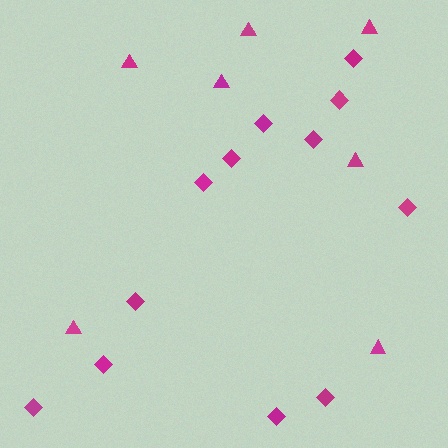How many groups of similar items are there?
There are 2 groups: one group of triangles (7) and one group of diamonds (12).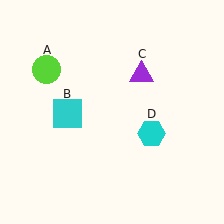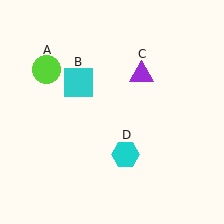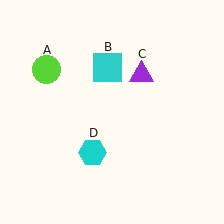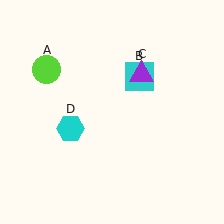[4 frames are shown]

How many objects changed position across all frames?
2 objects changed position: cyan square (object B), cyan hexagon (object D).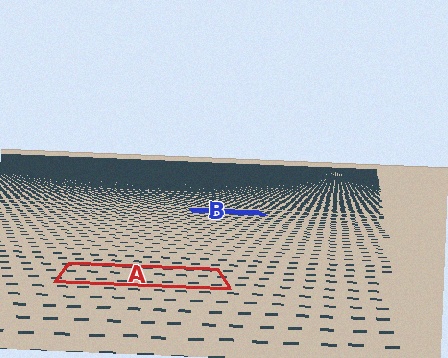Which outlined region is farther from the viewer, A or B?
Region B is farther from the viewer — the texture elements inside it appear smaller and more densely packed.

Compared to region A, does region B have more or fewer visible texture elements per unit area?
Region B has more texture elements per unit area — they are packed more densely because it is farther away.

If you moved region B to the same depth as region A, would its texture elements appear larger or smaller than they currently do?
They would appear larger. At a closer depth, the same texture elements are projected at a bigger on-screen size.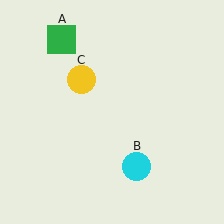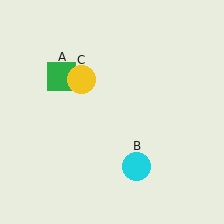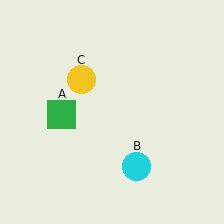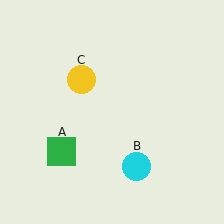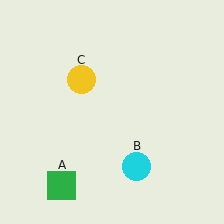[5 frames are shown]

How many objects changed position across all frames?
1 object changed position: green square (object A).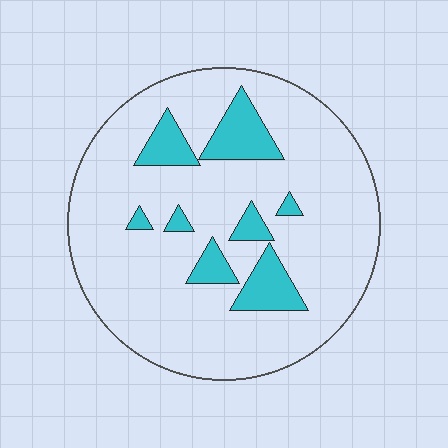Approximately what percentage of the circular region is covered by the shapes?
Approximately 15%.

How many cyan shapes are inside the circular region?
8.